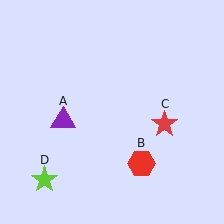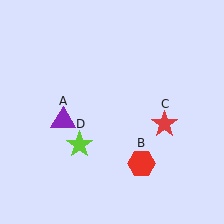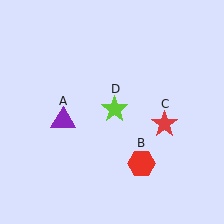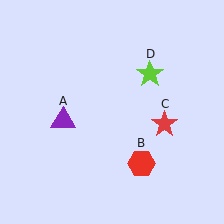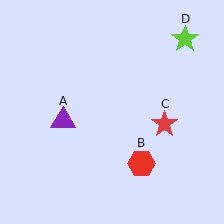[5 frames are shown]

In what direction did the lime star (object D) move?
The lime star (object D) moved up and to the right.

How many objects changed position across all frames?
1 object changed position: lime star (object D).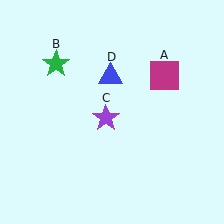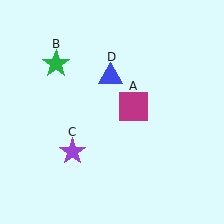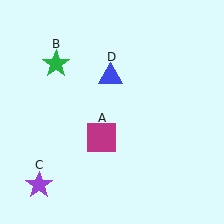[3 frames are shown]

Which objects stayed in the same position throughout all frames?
Green star (object B) and blue triangle (object D) remained stationary.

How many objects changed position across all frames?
2 objects changed position: magenta square (object A), purple star (object C).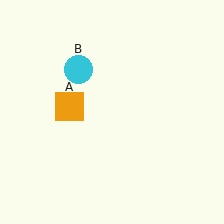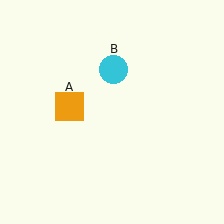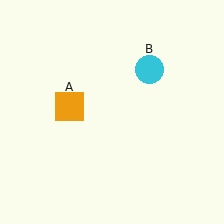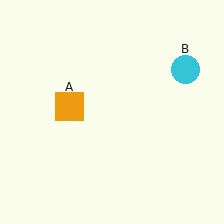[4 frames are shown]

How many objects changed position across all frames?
1 object changed position: cyan circle (object B).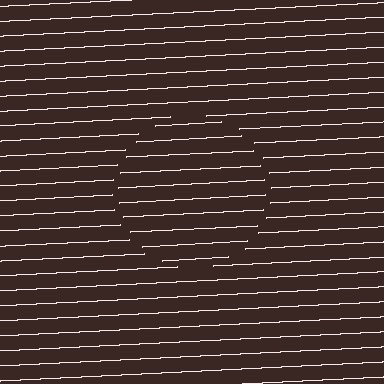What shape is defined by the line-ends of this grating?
An illusory circle. The interior of the shape contains the same grating, shifted by half a period — the contour is defined by the phase discontinuity where line-ends from the inner and outer gratings abut.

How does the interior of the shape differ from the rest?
The interior of the shape contains the same grating, shifted by half a period — the contour is defined by the phase discontinuity where line-ends from the inner and outer gratings abut.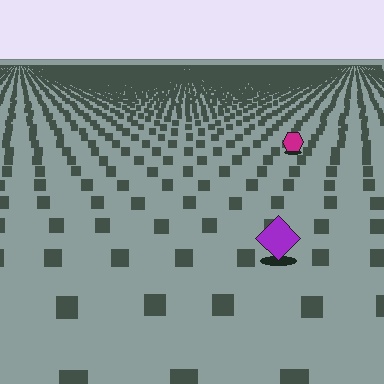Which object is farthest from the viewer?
The magenta hexagon is farthest from the viewer. It appears smaller and the ground texture around it is denser.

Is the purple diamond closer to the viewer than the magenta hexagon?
Yes. The purple diamond is closer — you can tell from the texture gradient: the ground texture is coarser near it.